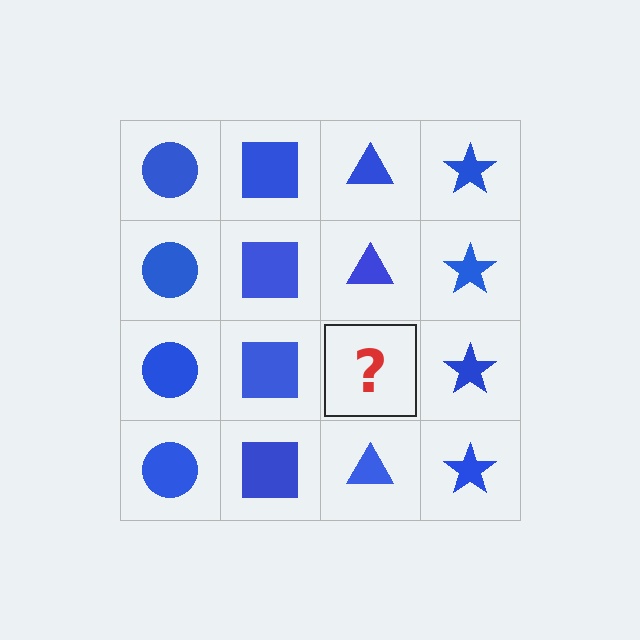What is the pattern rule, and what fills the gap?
The rule is that each column has a consistent shape. The gap should be filled with a blue triangle.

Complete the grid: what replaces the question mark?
The question mark should be replaced with a blue triangle.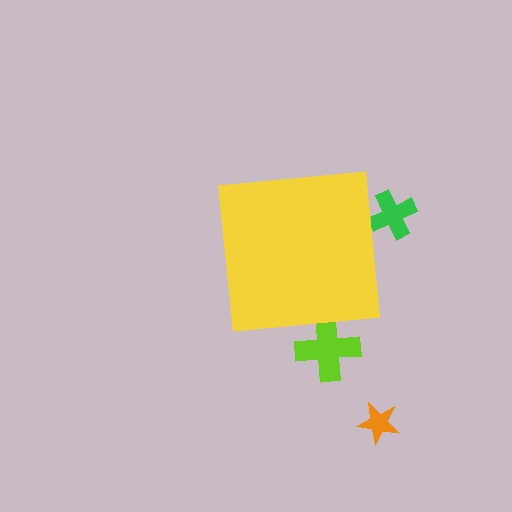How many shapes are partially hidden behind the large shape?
2 shapes are partially hidden.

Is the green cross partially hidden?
Yes, the green cross is partially hidden behind the yellow square.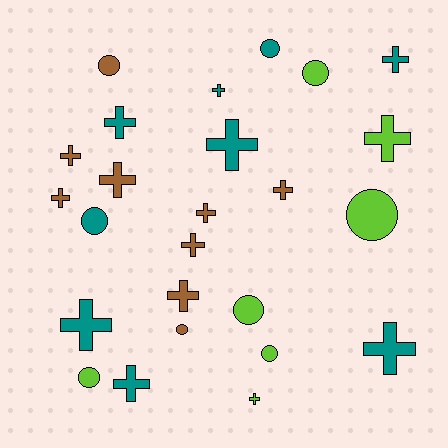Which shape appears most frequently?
Cross, with 16 objects.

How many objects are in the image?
There are 25 objects.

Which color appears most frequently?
Teal, with 9 objects.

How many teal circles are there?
There are 2 teal circles.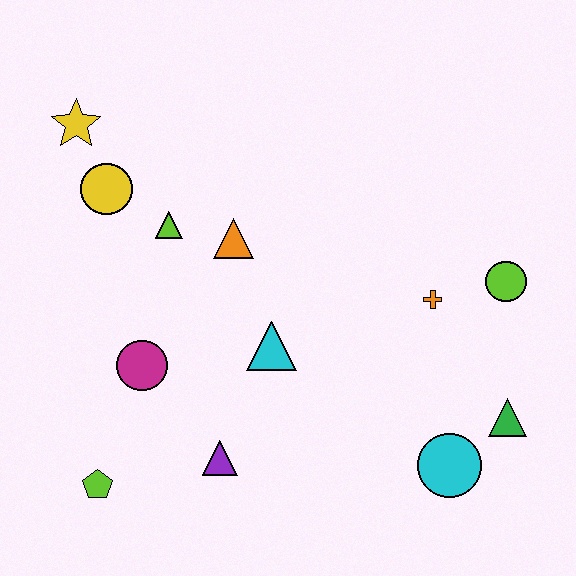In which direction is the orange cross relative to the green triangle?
The orange cross is above the green triangle.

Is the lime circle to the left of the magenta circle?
No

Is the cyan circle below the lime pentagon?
No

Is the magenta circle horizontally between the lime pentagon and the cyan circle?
Yes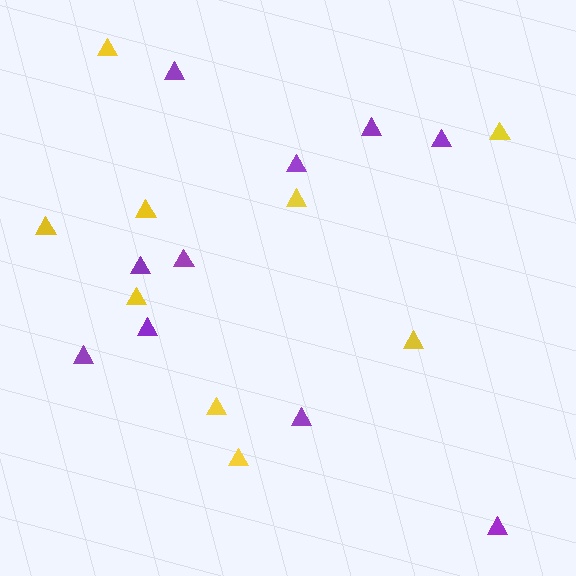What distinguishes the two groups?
There are 2 groups: one group of yellow triangles (9) and one group of purple triangles (10).